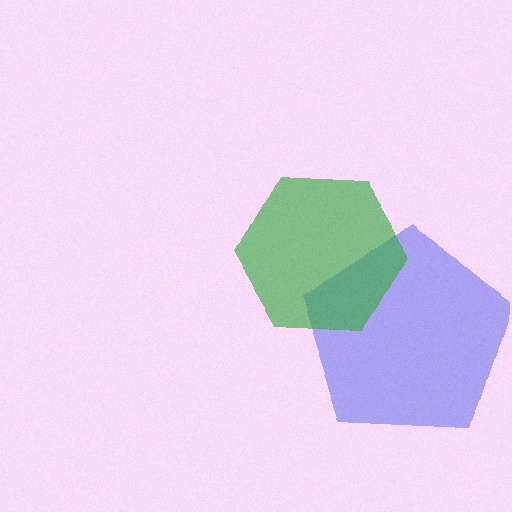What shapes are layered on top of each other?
The layered shapes are: a blue pentagon, a green hexagon.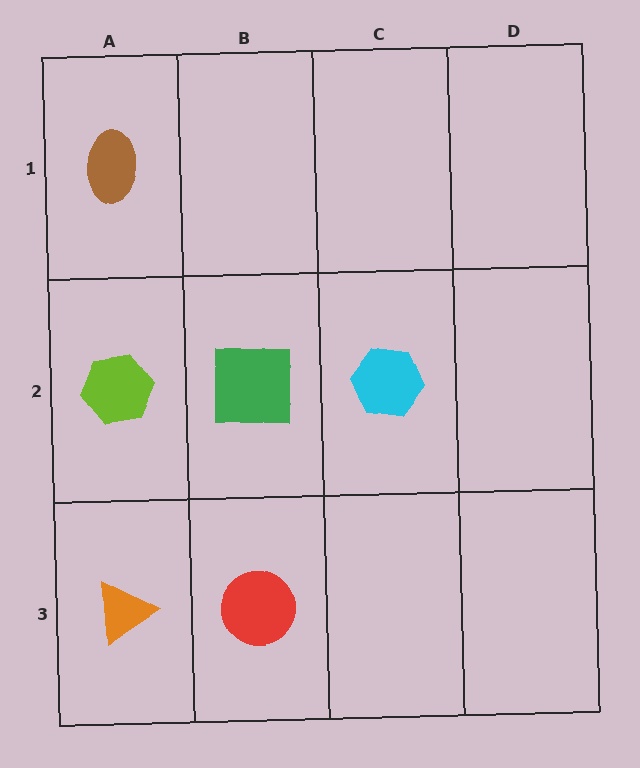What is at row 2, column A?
A lime hexagon.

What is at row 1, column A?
A brown ellipse.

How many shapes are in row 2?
3 shapes.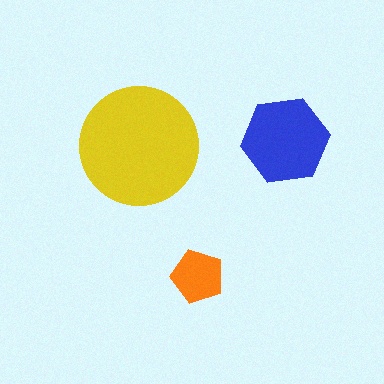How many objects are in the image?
There are 3 objects in the image.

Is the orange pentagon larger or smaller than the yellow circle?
Smaller.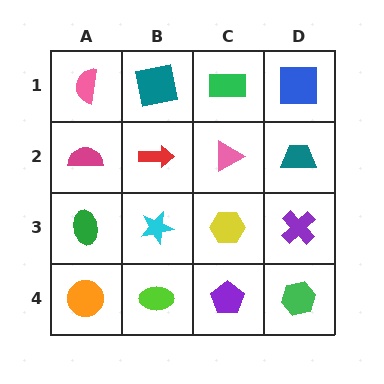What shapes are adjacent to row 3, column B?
A red arrow (row 2, column B), a lime ellipse (row 4, column B), a green ellipse (row 3, column A), a yellow hexagon (row 3, column C).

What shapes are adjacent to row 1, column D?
A teal trapezoid (row 2, column D), a green rectangle (row 1, column C).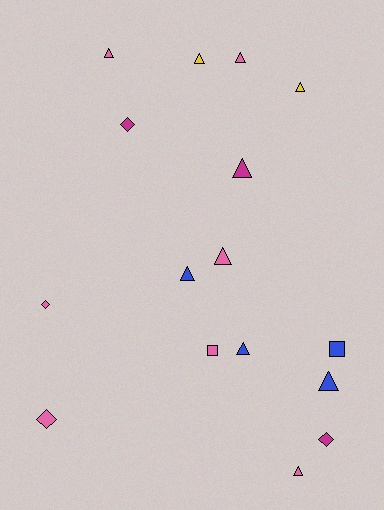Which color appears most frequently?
Pink, with 7 objects.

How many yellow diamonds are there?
There are no yellow diamonds.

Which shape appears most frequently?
Triangle, with 10 objects.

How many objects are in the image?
There are 16 objects.